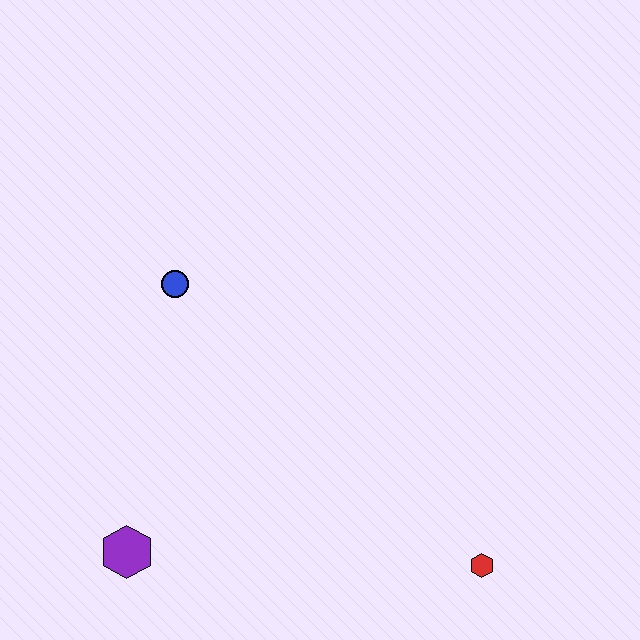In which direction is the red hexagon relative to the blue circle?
The red hexagon is to the right of the blue circle.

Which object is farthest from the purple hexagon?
The red hexagon is farthest from the purple hexagon.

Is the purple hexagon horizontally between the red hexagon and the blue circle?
No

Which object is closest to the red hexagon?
The purple hexagon is closest to the red hexagon.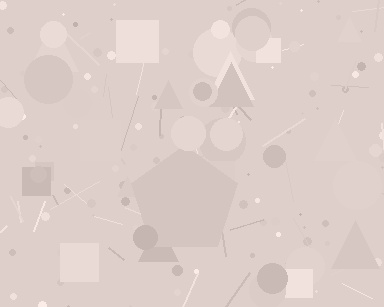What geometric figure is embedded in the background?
A pentagon is embedded in the background.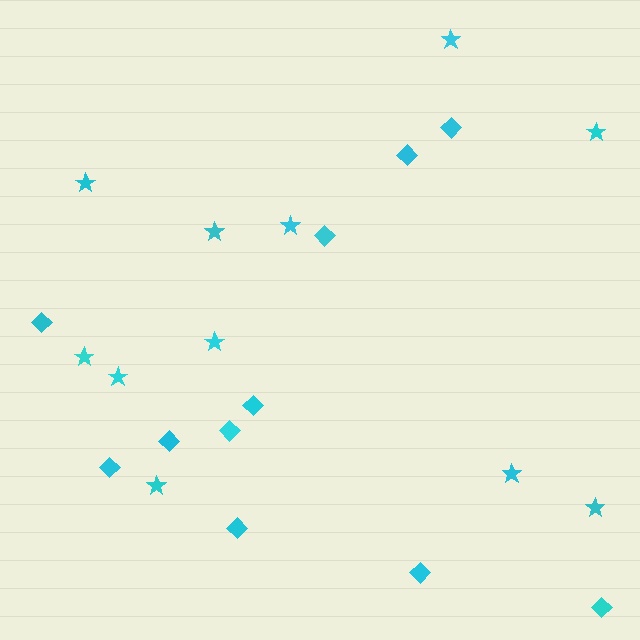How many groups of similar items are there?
There are 2 groups: one group of stars (11) and one group of diamonds (11).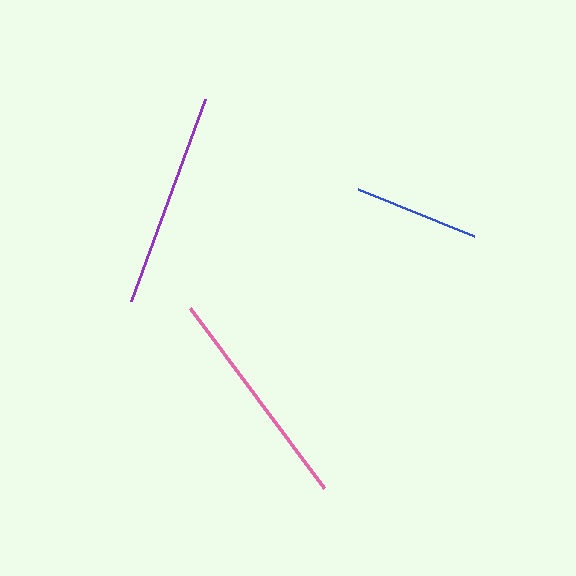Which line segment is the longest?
The pink line is the longest at approximately 224 pixels.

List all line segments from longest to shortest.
From longest to shortest: pink, purple, blue.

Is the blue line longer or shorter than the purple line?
The purple line is longer than the blue line.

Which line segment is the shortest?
The blue line is the shortest at approximately 125 pixels.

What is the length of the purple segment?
The purple segment is approximately 216 pixels long.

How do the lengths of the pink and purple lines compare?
The pink and purple lines are approximately the same length.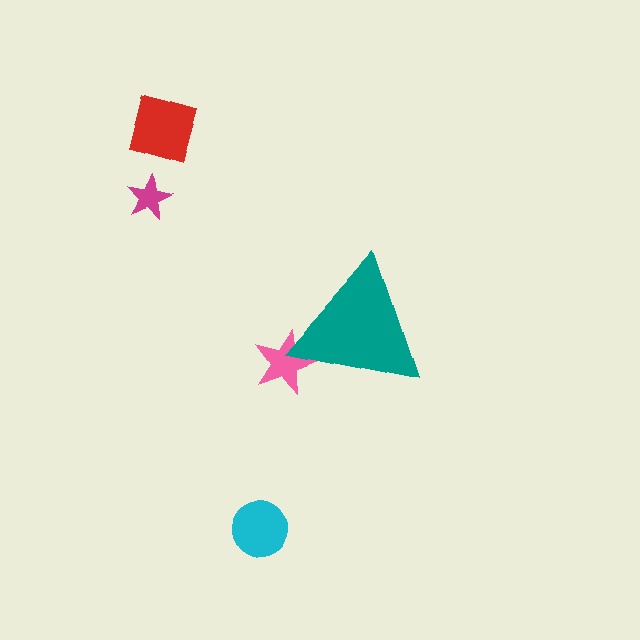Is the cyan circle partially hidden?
No, the cyan circle is fully visible.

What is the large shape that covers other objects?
A teal triangle.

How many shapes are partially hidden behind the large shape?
1 shape is partially hidden.